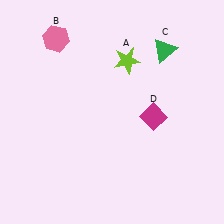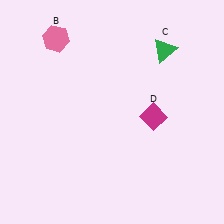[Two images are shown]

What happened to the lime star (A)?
The lime star (A) was removed in Image 2. It was in the top-right area of Image 1.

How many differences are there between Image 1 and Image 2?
There is 1 difference between the two images.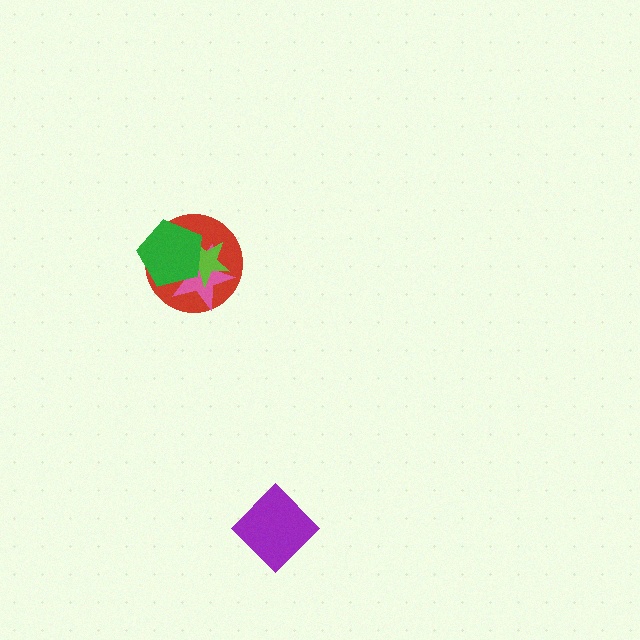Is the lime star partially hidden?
Yes, it is partially covered by another shape.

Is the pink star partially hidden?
Yes, it is partially covered by another shape.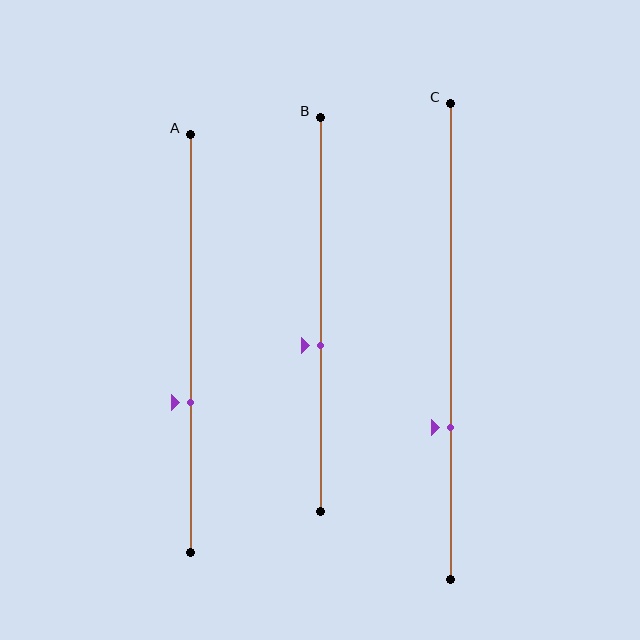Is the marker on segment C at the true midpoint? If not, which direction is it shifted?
No, the marker on segment C is shifted downward by about 18% of the segment length.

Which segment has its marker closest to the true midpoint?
Segment B has its marker closest to the true midpoint.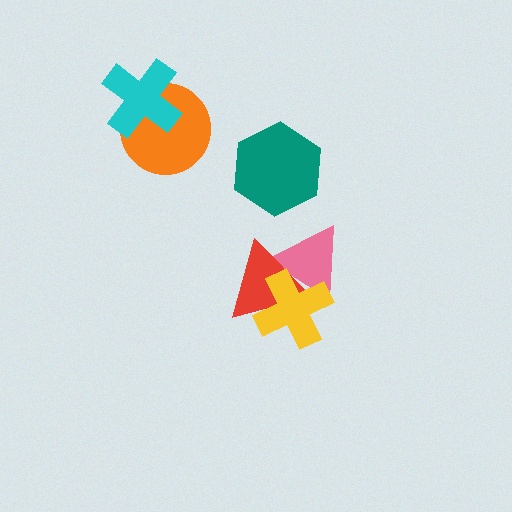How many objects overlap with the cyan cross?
1 object overlaps with the cyan cross.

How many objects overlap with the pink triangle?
2 objects overlap with the pink triangle.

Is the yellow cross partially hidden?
No, no other shape covers it.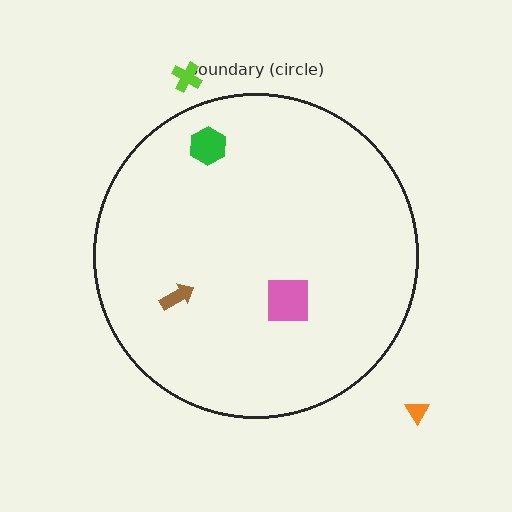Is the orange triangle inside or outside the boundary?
Outside.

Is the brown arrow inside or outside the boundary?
Inside.